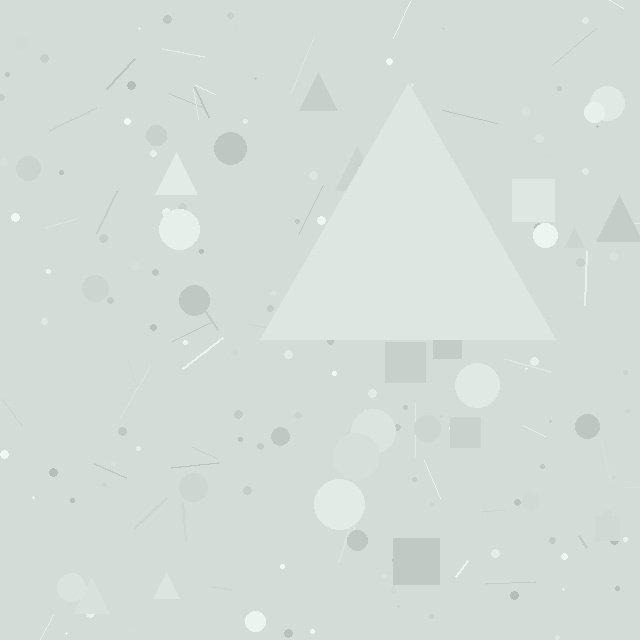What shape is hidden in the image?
A triangle is hidden in the image.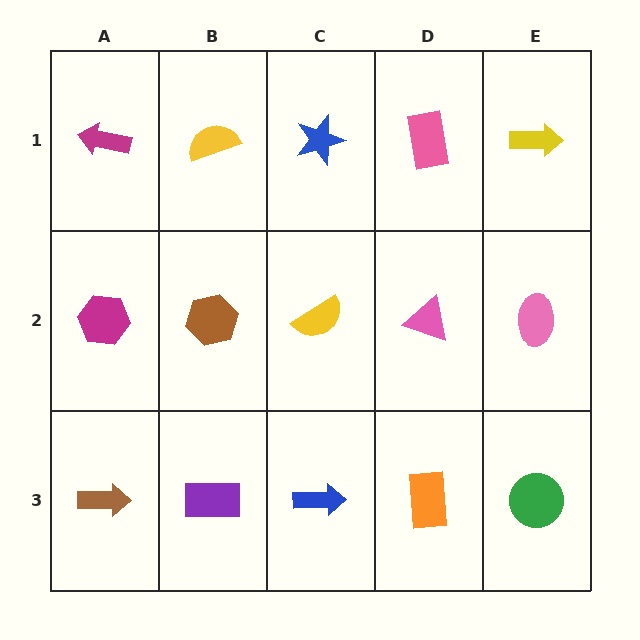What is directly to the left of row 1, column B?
A magenta arrow.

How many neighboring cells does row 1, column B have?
3.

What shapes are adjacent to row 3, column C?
A yellow semicircle (row 2, column C), a purple rectangle (row 3, column B), an orange rectangle (row 3, column D).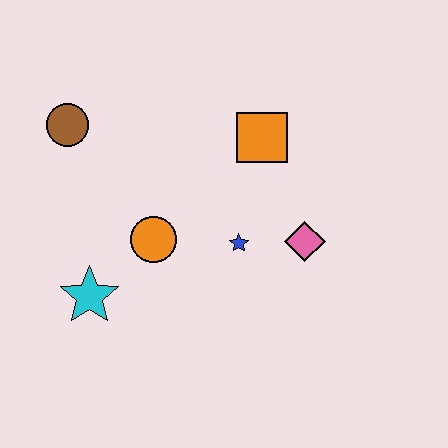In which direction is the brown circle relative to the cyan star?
The brown circle is above the cyan star.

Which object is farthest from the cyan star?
The orange square is farthest from the cyan star.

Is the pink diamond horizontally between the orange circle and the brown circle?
No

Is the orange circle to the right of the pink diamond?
No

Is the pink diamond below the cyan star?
No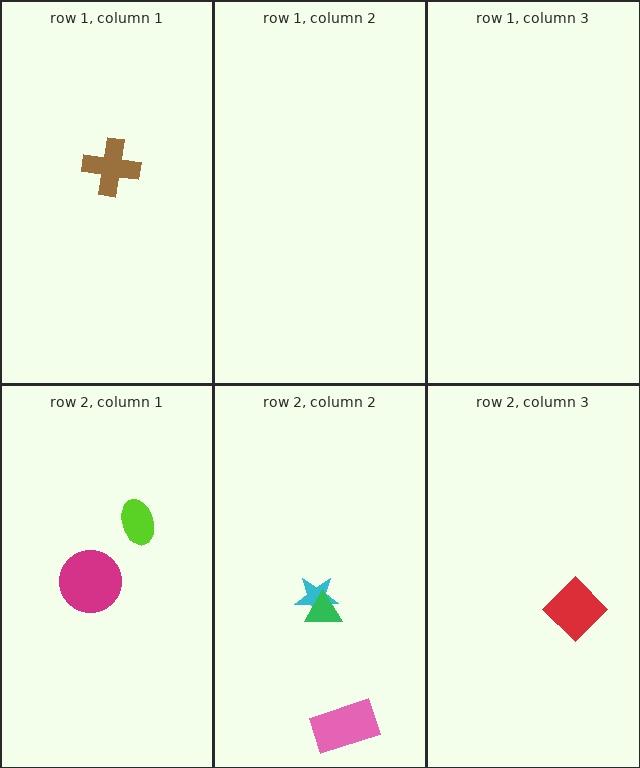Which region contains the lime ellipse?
The row 2, column 1 region.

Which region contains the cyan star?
The row 2, column 2 region.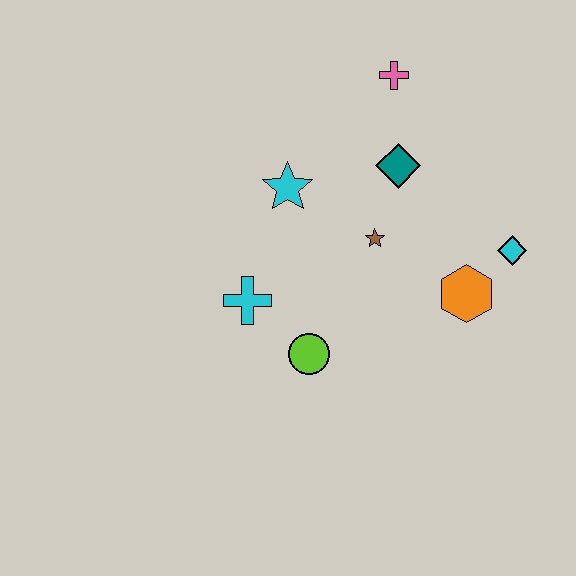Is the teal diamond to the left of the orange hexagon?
Yes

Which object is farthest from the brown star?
The pink cross is farthest from the brown star.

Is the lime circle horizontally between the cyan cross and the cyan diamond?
Yes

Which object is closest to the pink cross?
The teal diamond is closest to the pink cross.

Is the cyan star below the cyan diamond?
No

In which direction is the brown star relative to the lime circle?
The brown star is above the lime circle.